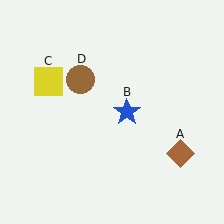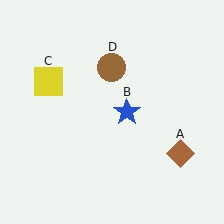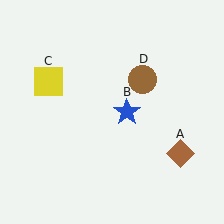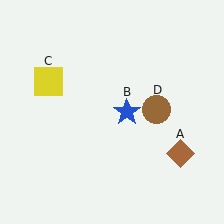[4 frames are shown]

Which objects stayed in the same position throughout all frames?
Brown diamond (object A) and blue star (object B) and yellow square (object C) remained stationary.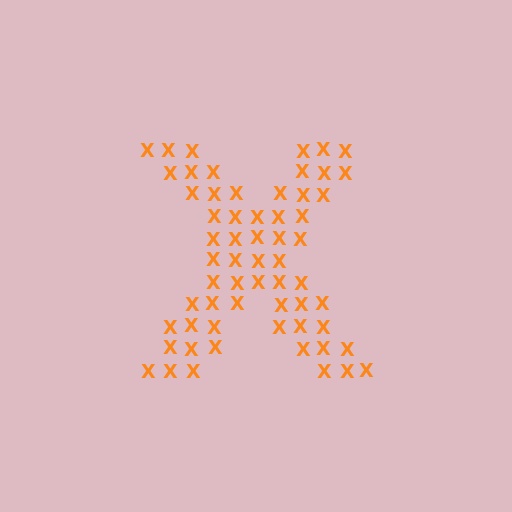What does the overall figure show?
The overall figure shows the letter X.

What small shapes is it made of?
It is made of small letter X's.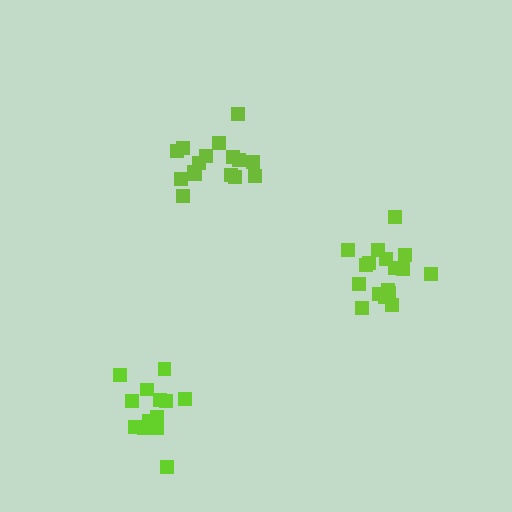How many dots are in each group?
Group 1: 13 dots, Group 2: 16 dots, Group 3: 17 dots (46 total).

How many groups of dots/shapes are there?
There are 3 groups.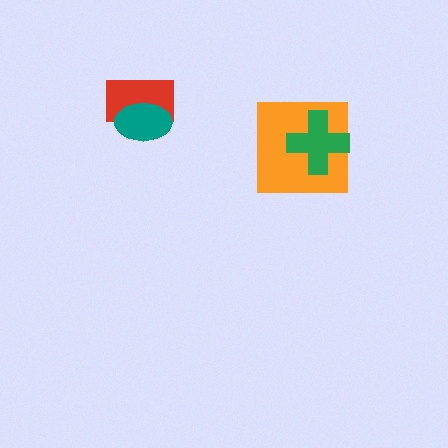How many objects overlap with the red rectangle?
1 object overlaps with the red rectangle.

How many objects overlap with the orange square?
1 object overlaps with the orange square.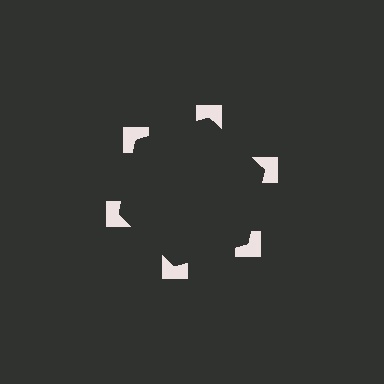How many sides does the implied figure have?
6 sides.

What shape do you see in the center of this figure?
An illusory hexagon — its edges are inferred from the aligned wedge cuts in the notched squares, not physically drawn.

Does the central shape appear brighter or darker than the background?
It typically appears slightly darker than the background, even though no actual brightness change is drawn.